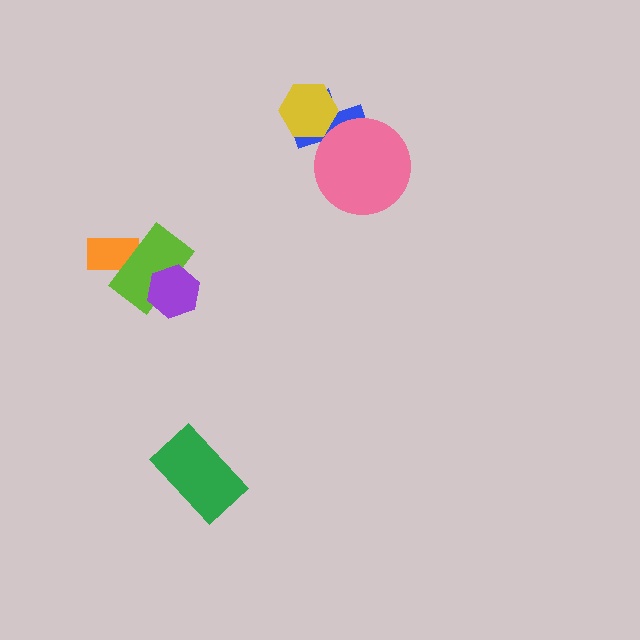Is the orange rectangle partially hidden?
Yes, it is partially covered by another shape.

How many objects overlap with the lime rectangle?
2 objects overlap with the lime rectangle.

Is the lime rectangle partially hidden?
Yes, it is partially covered by another shape.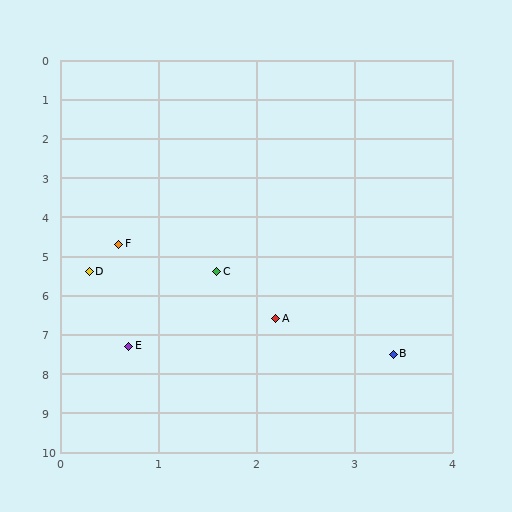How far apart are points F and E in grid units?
Points F and E are about 2.6 grid units apart.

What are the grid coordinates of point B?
Point B is at approximately (3.4, 7.5).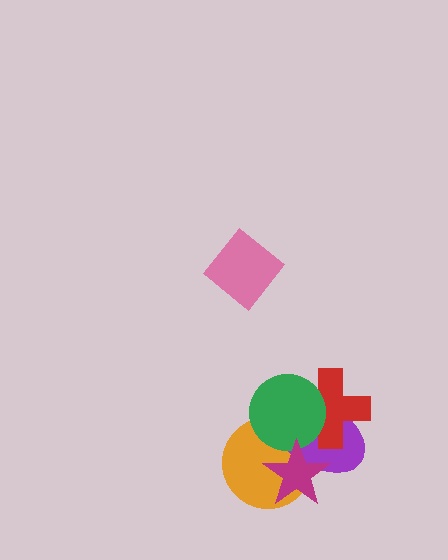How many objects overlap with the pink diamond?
0 objects overlap with the pink diamond.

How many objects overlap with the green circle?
4 objects overlap with the green circle.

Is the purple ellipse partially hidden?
Yes, it is partially covered by another shape.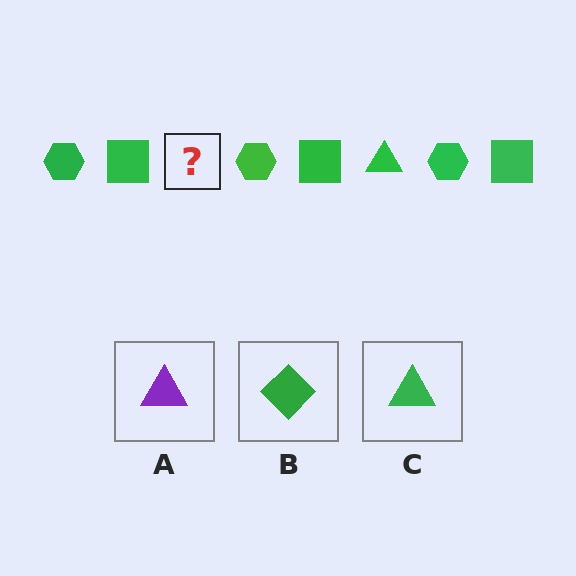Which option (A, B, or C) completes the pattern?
C.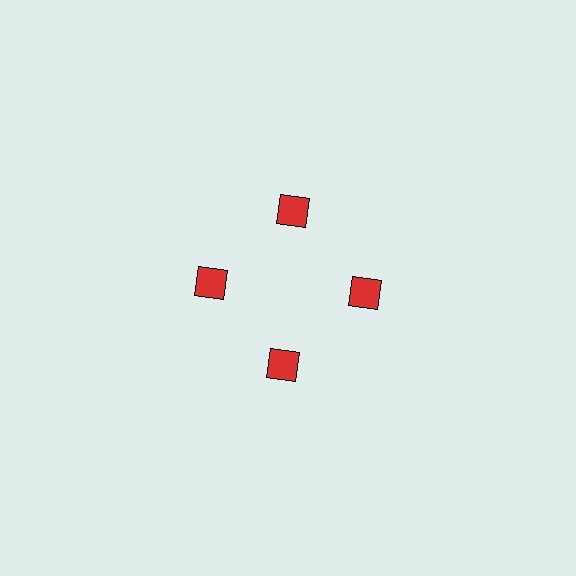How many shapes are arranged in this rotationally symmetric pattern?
There are 4 shapes, arranged in 4 groups of 1.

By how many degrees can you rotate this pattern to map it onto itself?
The pattern maps onto itself every 90 degrees of rotation.